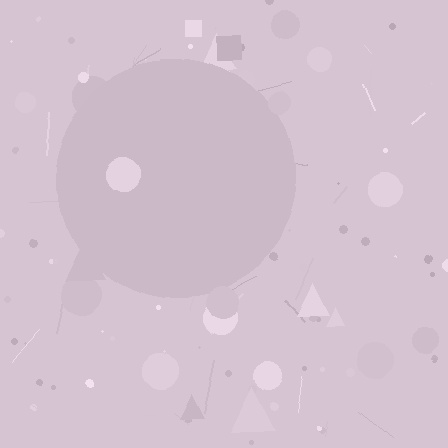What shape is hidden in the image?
A circle is hidden in the image.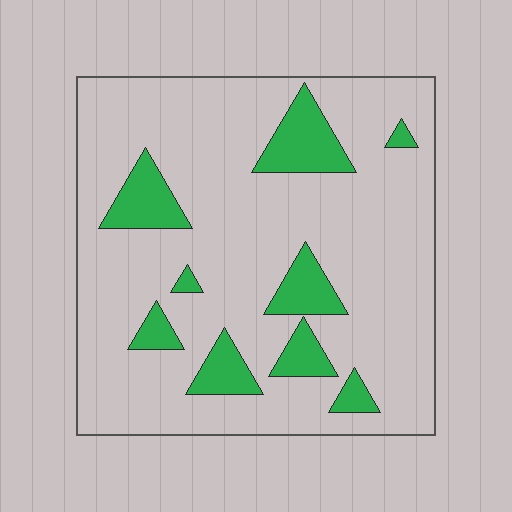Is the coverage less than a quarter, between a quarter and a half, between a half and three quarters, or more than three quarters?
Less than a quarter.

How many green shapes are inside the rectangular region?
9.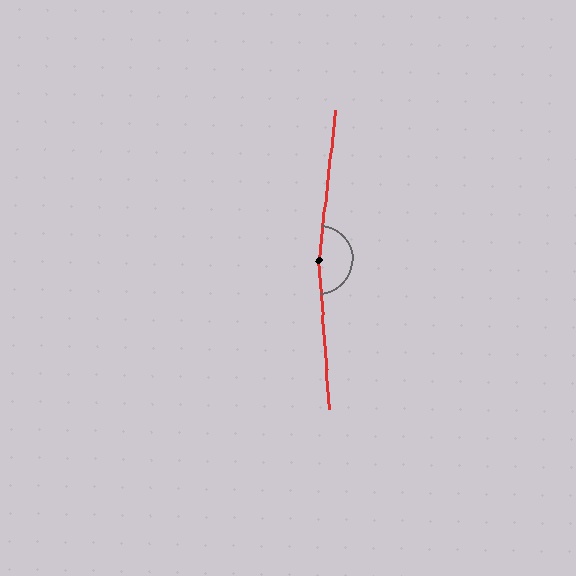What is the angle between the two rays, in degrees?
Approximately 170 degrees.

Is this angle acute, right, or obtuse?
It is obtuse.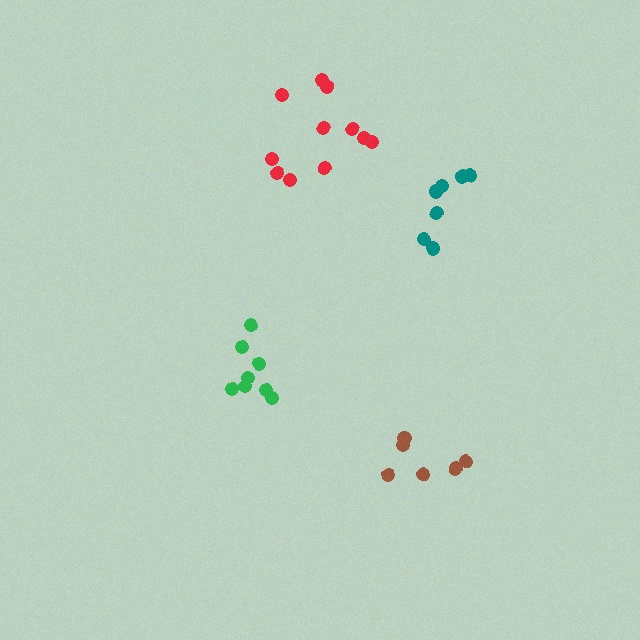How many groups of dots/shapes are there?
There are 4 groups.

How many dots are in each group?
Group 1: 11 dots, Group 2: 8 dots, Group 3: 7 dots, Group 4: 6 dots (32 total).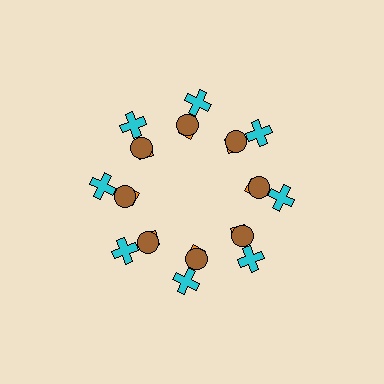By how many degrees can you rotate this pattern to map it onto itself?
The pattern maps onto itself every 45 degrees of rotation.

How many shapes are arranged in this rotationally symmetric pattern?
There are 24 shapes, arranged in 8 groups of 3.